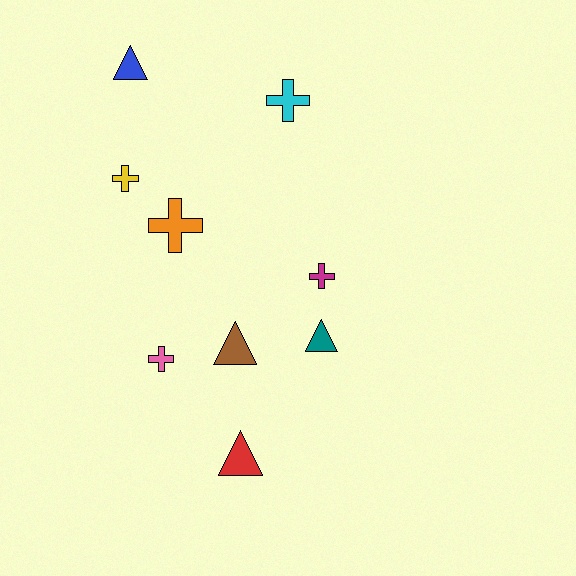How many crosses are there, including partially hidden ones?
There are 5 crosses.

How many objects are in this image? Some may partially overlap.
There are 9 objects.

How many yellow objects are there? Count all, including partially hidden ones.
There is 1 yellow object.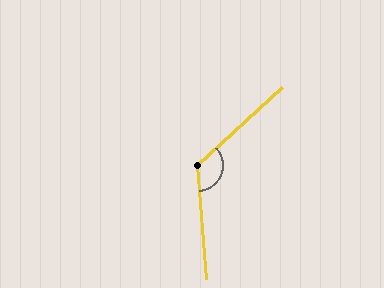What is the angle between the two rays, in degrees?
Approximately 128 degrees.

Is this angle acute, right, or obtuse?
It is obtuse.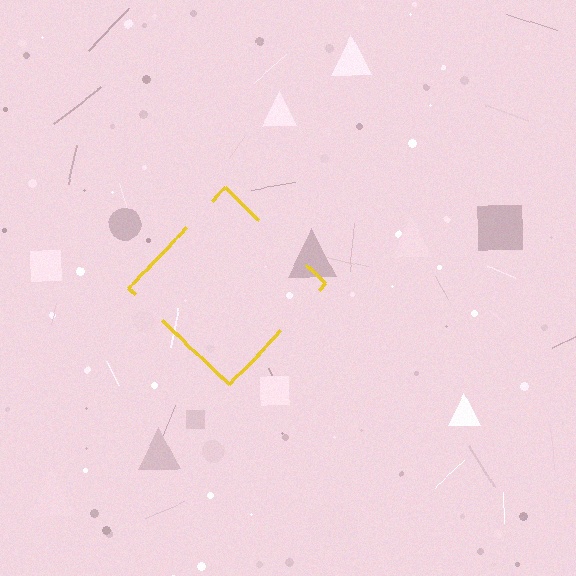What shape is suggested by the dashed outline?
The dashed outline suggests a diamond.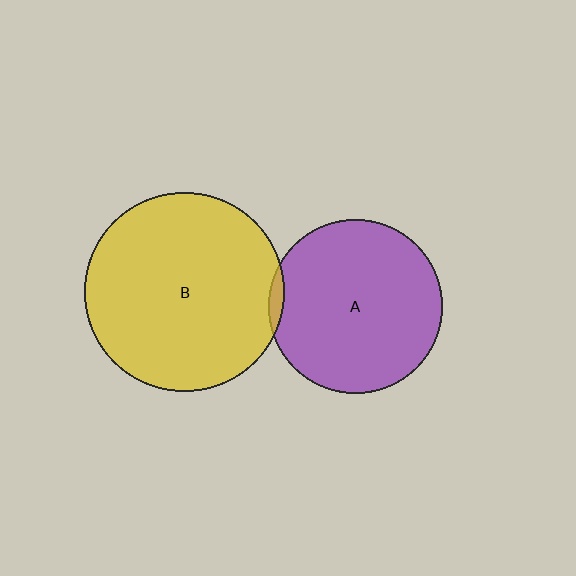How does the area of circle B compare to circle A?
Approximately 1.3 times.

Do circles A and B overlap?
Yes.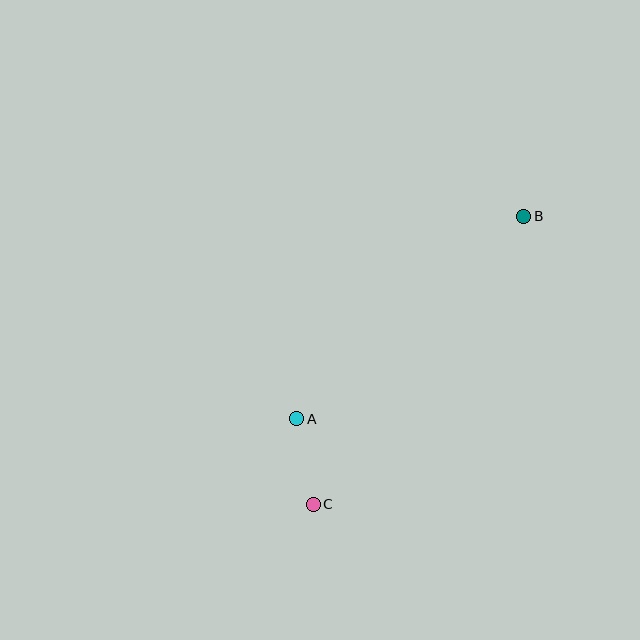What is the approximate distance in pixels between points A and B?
The distance between A and B is approximately 304 pixels.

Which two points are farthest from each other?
Points B and C are farthest from each other.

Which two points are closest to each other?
Points A and C are closest to each other.